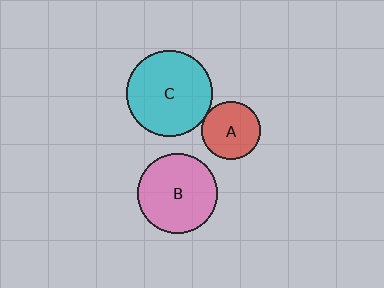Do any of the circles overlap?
No, none of the circles overlap.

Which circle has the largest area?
Circle C (cyan).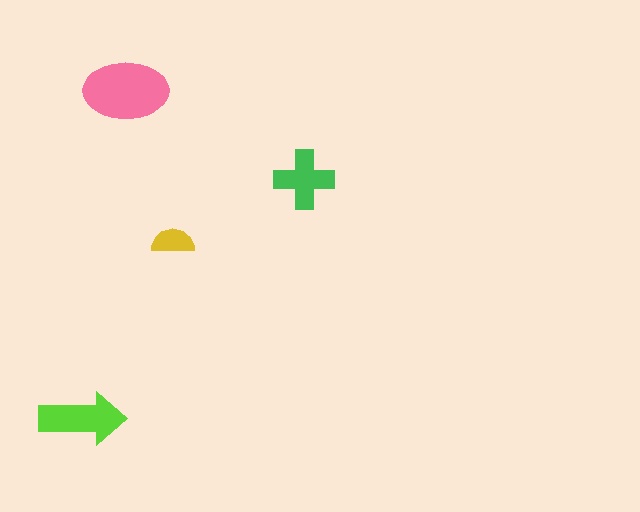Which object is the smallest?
The yellow semicircle.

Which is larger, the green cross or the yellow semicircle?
The green cross.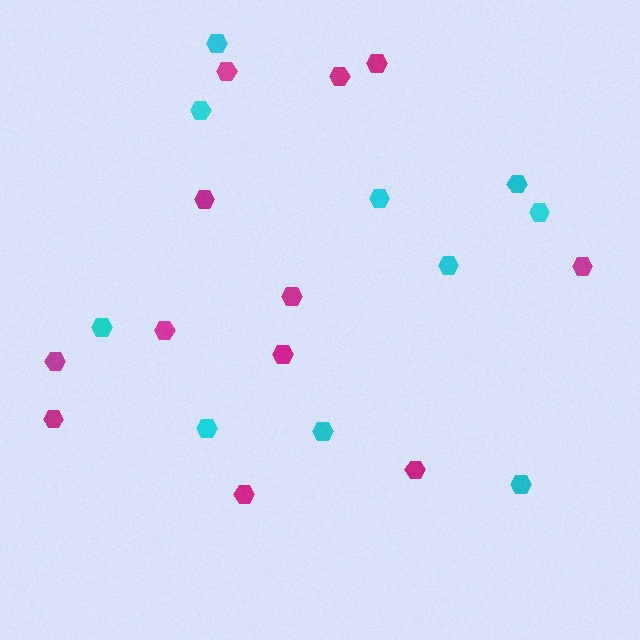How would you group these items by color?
There are 2 groups: one group of cyan hexagons (10) and one group of magenta hexagons (12).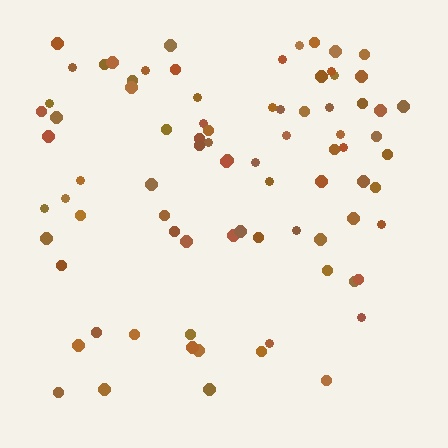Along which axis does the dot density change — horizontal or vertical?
Vertical.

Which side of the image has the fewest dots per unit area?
The bottom.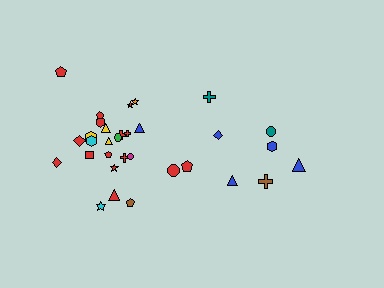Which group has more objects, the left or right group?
The left group.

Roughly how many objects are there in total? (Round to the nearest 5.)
Roughly 30 objects in total.